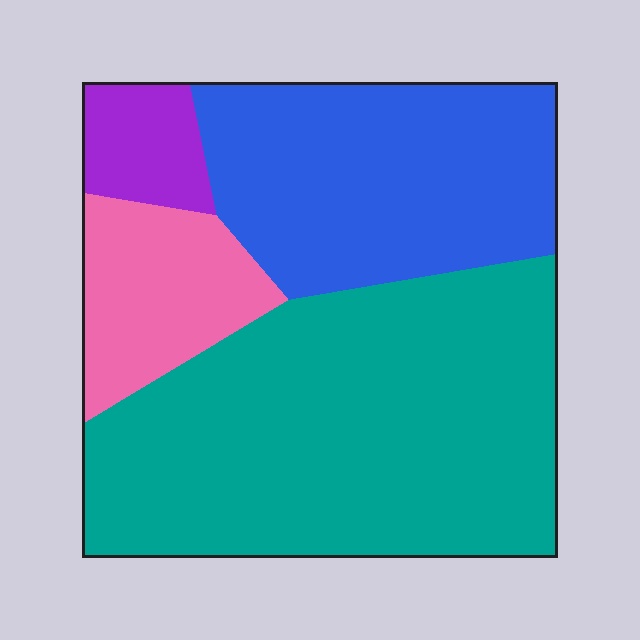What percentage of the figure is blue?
Blue covers roughly 30% of the figure.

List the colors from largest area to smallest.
From largest to smallest: teal, blue, pink, purple.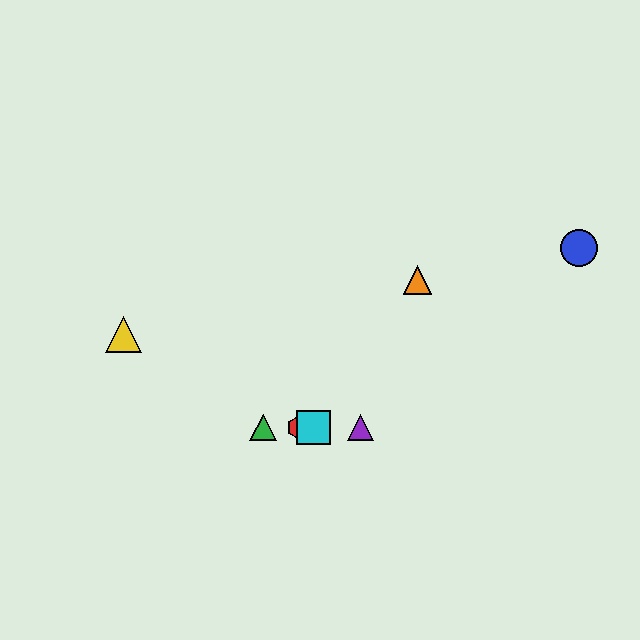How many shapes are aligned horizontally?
4 shapes (the red hexagon, the green triangle, the purple triangle, the cyan square) are aligned horizontally.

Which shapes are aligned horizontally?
The red hexagon, the green triangle, the purple triangle, the cyan square are aligned horizontally.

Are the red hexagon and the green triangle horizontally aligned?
Yes, both are at y≈428.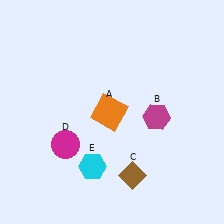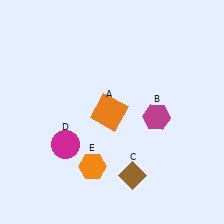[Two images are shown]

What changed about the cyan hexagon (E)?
In Image 1, E is cyan. In Image 2, it changed to orange.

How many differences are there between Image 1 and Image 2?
There is 1 difference between the two images.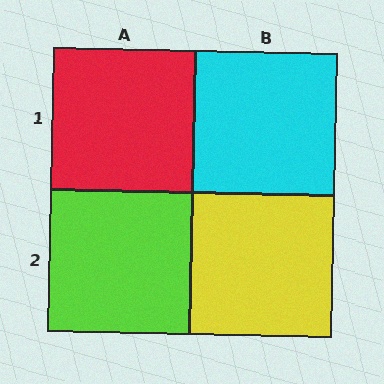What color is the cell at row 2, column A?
Lime.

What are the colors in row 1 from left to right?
Red, cyan.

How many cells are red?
1 cell is red.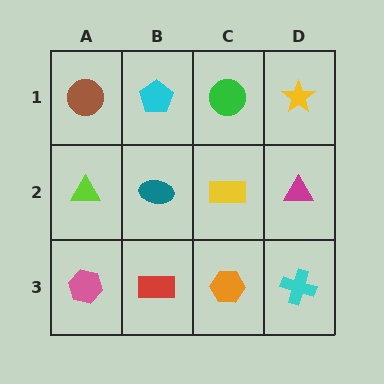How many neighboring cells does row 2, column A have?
3.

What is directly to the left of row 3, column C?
A red rectangle.